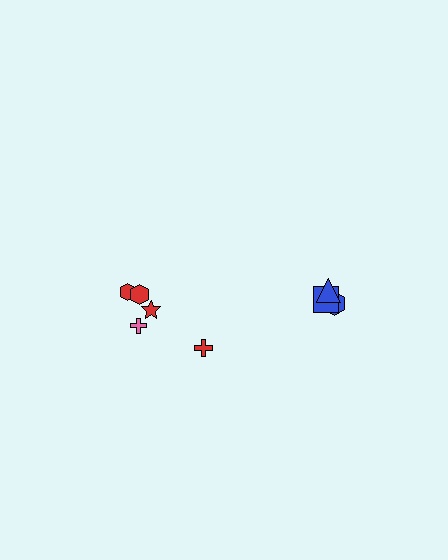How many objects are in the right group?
There are 3 objects.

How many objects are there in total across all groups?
There are 8 objects.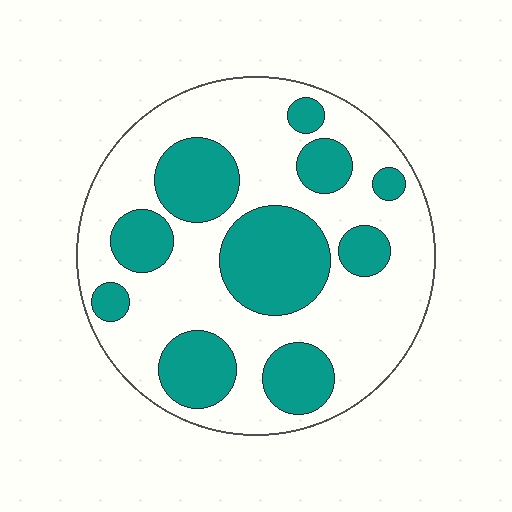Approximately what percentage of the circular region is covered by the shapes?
Approximately 35%.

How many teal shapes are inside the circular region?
10.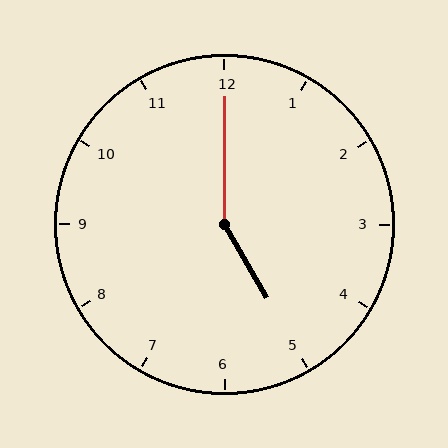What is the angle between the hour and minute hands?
Approximately 150 degrees.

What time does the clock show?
5:00.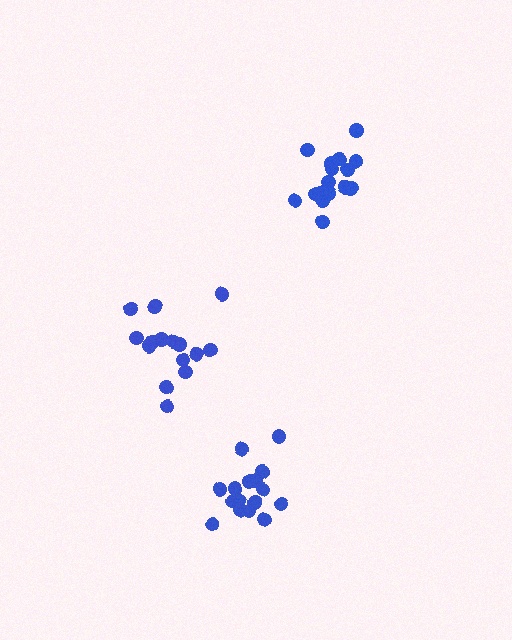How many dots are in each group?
Group 1: 15 dots, Group 2: 16 dots, Group 3: 16 dots (47 total).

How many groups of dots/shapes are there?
There are 3 groups.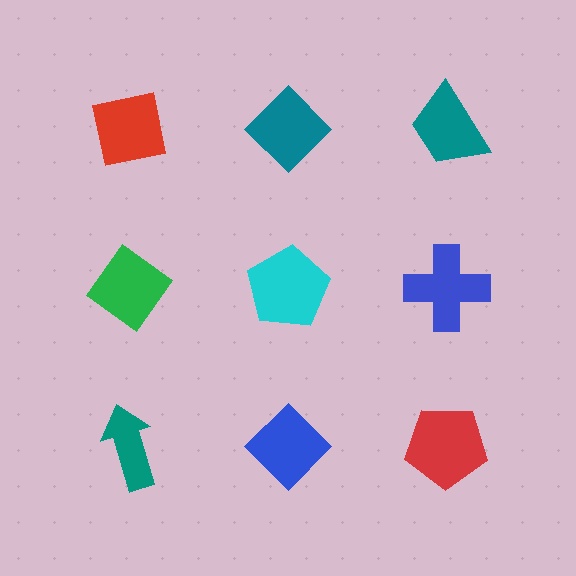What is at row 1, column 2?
A teal diamond.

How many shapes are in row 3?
3 shapes.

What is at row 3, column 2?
A blue diamond.